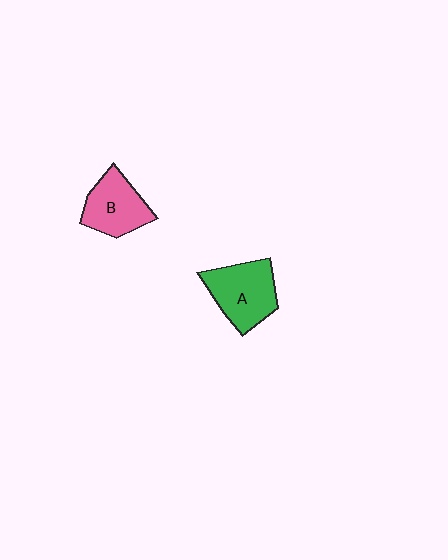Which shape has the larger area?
Shape A (green).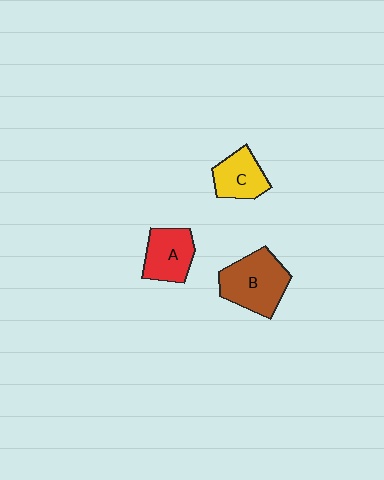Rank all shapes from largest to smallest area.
From largest to smallest: B (brown), A (red), C (yellow).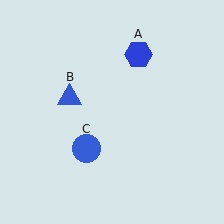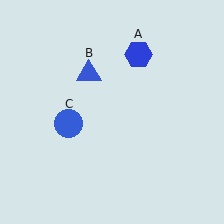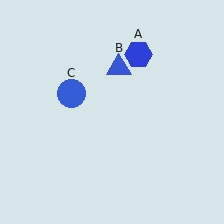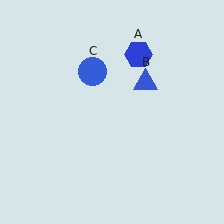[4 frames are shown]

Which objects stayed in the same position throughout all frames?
Blue hexagon (object A) remained stationary.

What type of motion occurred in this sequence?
The blue triangle (object B), blue circle (object C) rotated clockwise around the center of the scene.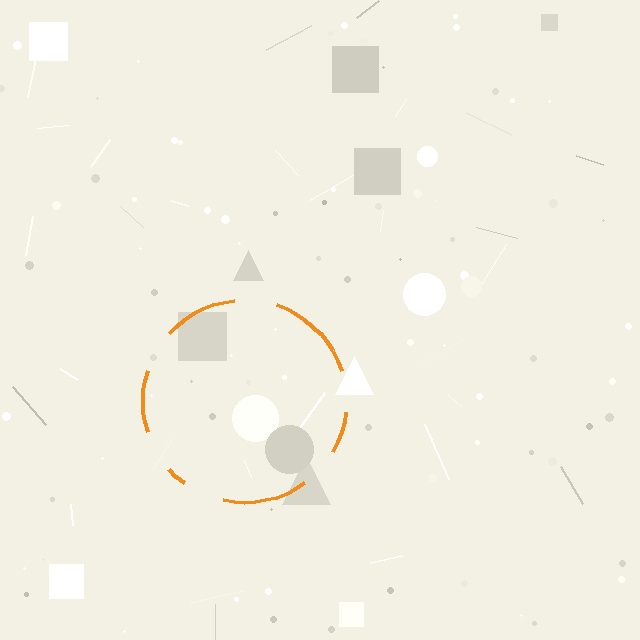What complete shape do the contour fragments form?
The contour fragments form a circle.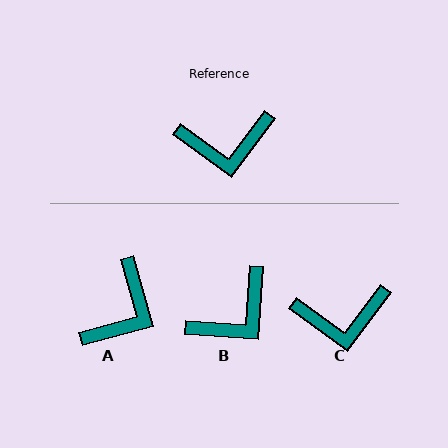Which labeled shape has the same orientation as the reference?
C.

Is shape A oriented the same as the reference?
No, it is off by about 52 degrees.